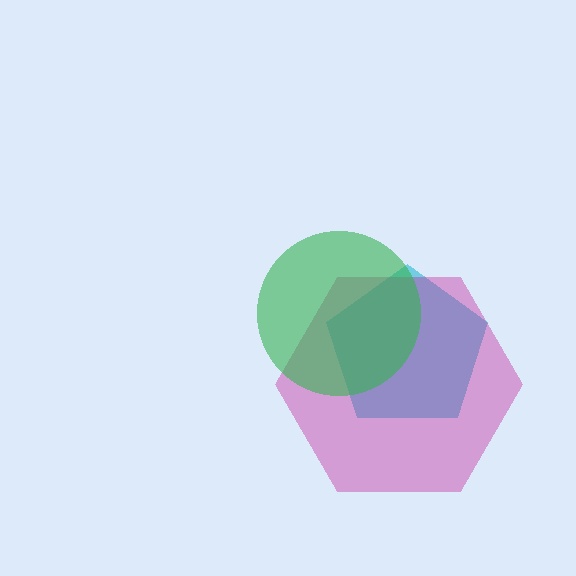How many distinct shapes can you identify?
There are 3 distinct shapes: a cyan pentagon, a magenta hexagon, a green circle.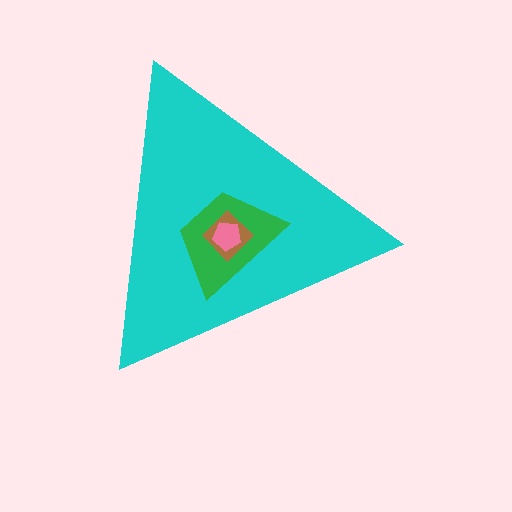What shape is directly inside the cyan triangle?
The green trapezoid.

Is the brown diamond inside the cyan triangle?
Yes.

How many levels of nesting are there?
4.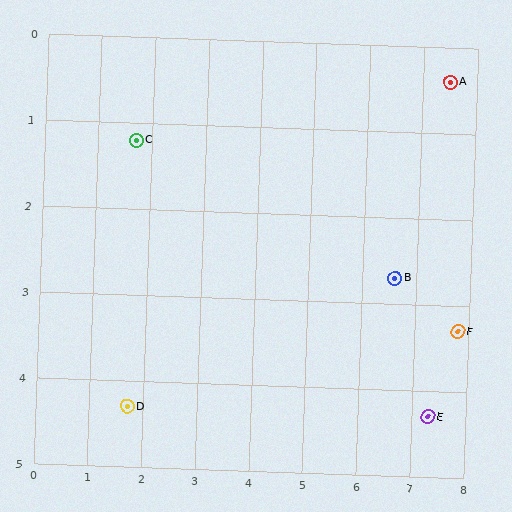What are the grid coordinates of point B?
Point B is at approximately (6.6, 2.7).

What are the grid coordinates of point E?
Point E is at approximately (7.3, 4.3).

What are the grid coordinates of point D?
Point D is at approximately (1.7, 4.3).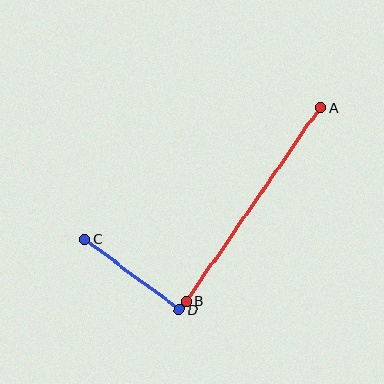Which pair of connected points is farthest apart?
Points A and B are farthest apart.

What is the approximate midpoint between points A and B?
The midpoint is at approximately (253, 204) pixels.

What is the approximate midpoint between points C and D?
The midpoint is at approximately (132, 274) pixels.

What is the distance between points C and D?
The distance is approximately 118 pixels.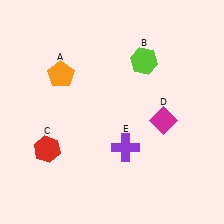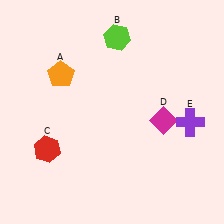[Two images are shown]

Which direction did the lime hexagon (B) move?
The lime hexagon (B) moved left.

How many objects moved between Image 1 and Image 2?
2 objects moved between the two images.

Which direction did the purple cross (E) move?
The purple cross (E) moved right.